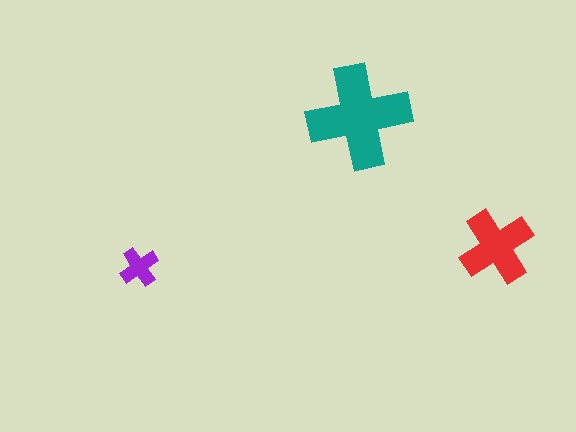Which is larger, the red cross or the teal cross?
The teal one.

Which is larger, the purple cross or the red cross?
The red one.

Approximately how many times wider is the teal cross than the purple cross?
About 2.5 times wider.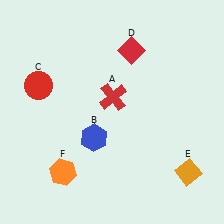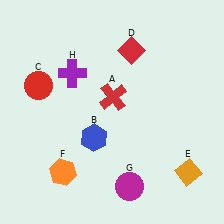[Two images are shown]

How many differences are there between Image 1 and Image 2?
There are 2 differences between the two images.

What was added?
A magenta circle (G), a purple cross (H) were added in Image 2.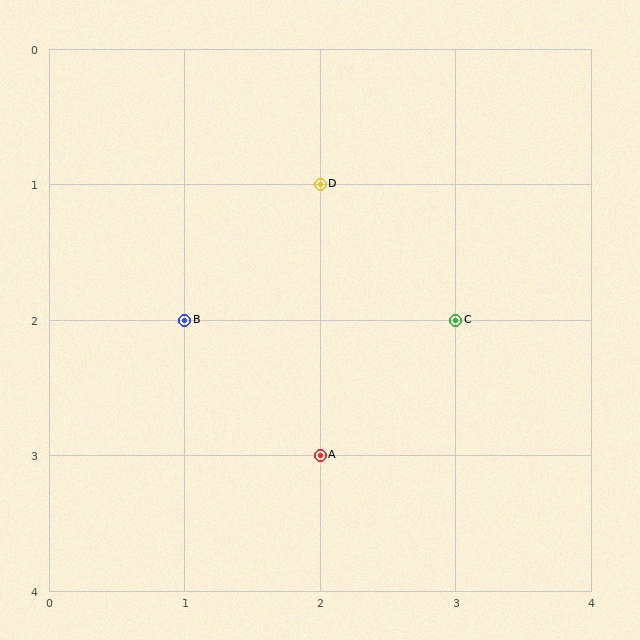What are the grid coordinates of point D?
Point D is at grid coordinates (2, 1).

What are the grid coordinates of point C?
Point C is at grid coordinates (3, 2).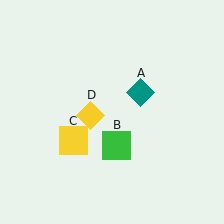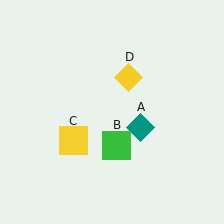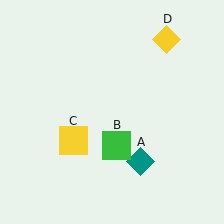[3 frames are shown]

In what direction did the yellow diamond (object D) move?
The yellow diamond (object D) moved up and to the right.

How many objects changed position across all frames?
2 objects changed position: teal diamond (object A), yellow diamond (object D).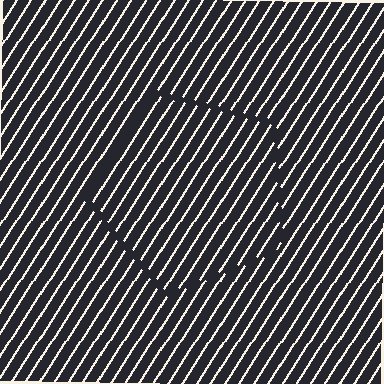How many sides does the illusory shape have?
5 sides — the line-ends trace a pentagon.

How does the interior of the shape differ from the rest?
The interior of the shape contains the same grating, shifted by half a period — the contour is defined by the phase discontinuity where line-ends from the inner and outer gratings abut.